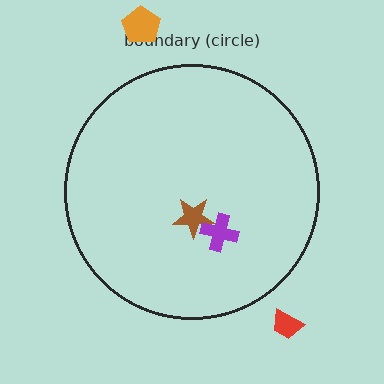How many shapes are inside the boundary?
2 inside, 2 outside.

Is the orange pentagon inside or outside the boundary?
Outside.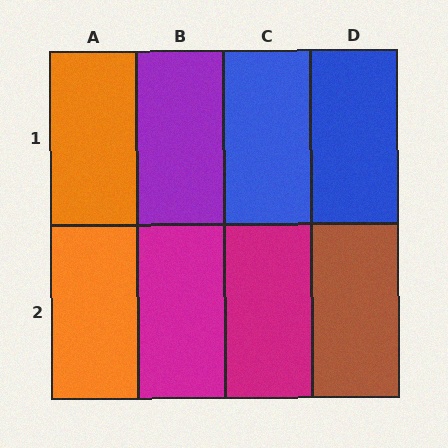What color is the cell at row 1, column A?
Orange.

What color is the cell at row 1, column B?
Purple.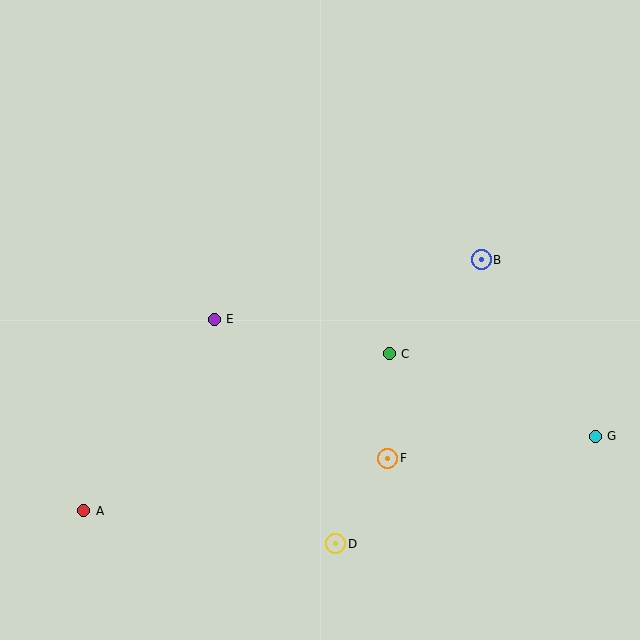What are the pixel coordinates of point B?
Point B is at (481, 260).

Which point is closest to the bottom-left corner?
Point A is closest to the bottom-left corner.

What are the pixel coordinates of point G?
Point G is at (595, 436).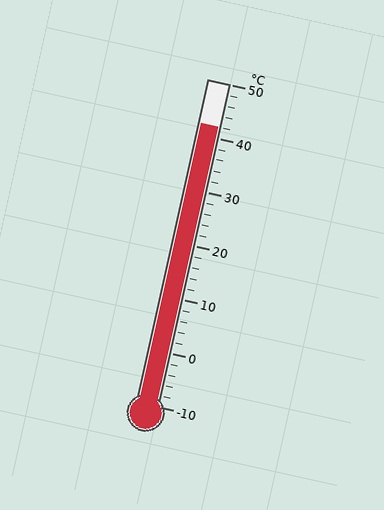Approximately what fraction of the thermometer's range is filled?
The thermometer is filled to approximately 85% of its range.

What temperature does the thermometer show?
The thermometer shows approximately 42°C.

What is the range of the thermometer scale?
The thermometer scale ranges from -10°C to 50°C.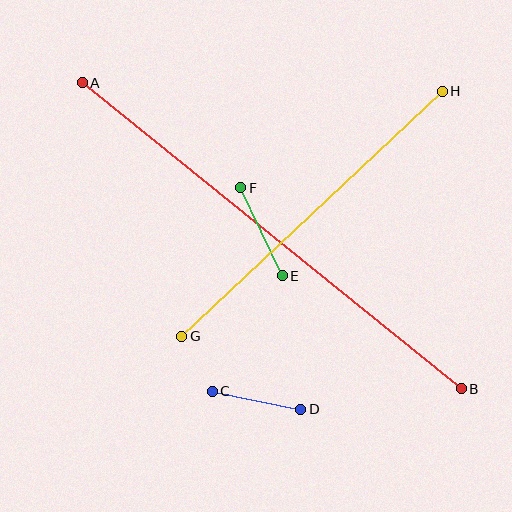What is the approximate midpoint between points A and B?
The midpoint is at approximately (272, 236) pixels.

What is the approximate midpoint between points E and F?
The midpoint is at approximately (262, 232) pixels.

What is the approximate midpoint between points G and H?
The midpoint is at approximately (312, 214) pixels.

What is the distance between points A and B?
The distance is approximately 487 pixels.